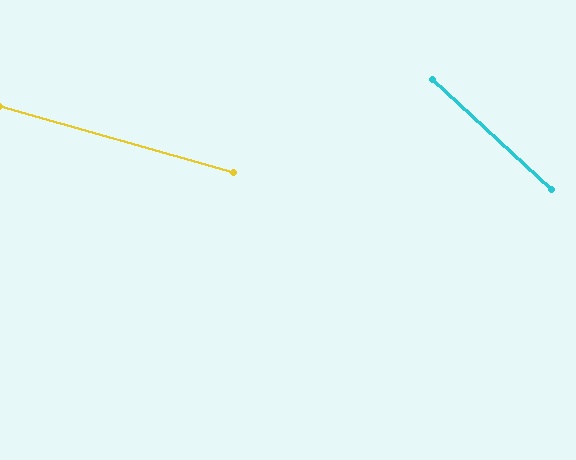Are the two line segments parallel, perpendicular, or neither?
Neither parallel nor perpendicular — they differ by about 27°.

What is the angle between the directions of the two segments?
Approximately 27 degrees.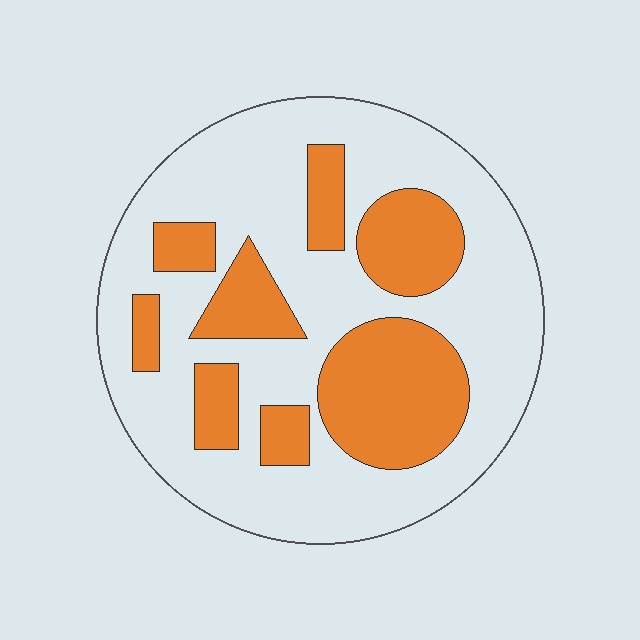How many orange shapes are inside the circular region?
8.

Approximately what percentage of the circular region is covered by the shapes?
Approximately 30%.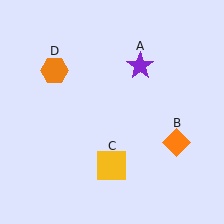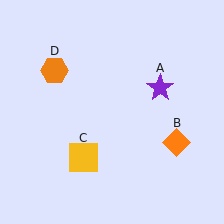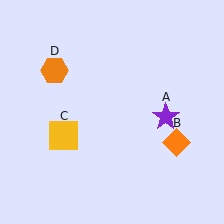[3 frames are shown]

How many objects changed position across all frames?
2 objects changed position: purple star (object A), yellow square (object C).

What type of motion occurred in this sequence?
The purple star (object A), yellow square (object C) rotated clockwise around the center of the scene.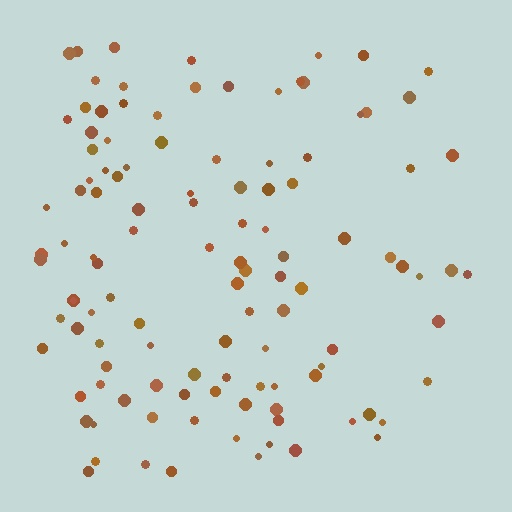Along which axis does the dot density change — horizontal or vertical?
Horizontal.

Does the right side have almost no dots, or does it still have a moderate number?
Still a moderate number, just noticeably fewer than the left.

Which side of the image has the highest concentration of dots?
The left.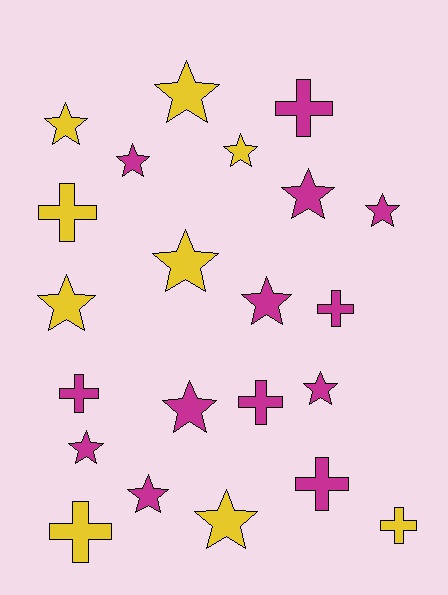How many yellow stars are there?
There are 6 yellow stars.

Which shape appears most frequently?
Star, with 14 objects.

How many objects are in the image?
There are 22 objects.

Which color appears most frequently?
Magenta, with 13 objects.